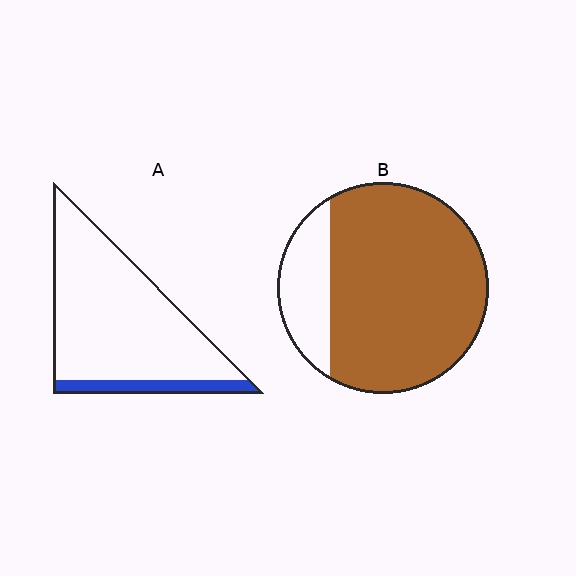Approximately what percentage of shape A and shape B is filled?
A is approximately 15% and B is approximately 80%.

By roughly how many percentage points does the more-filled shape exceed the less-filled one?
By roughly 70 percentage points (B over A).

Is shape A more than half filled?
No.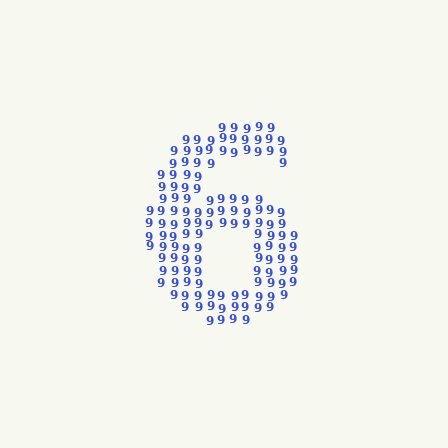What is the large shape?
The large shape is the digit 6.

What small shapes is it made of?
It is made of small digit 9's.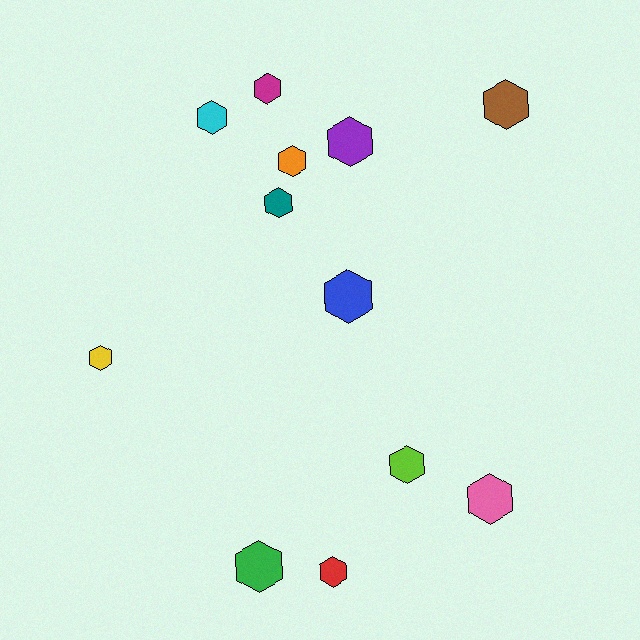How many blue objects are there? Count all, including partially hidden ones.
There is 1 blue object.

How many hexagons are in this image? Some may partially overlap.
There are 12 hexagons.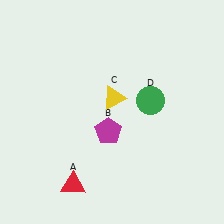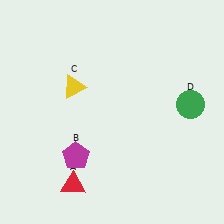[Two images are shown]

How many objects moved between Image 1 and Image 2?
3 objects moved between the two images.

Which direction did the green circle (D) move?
The green circle (D) moved right.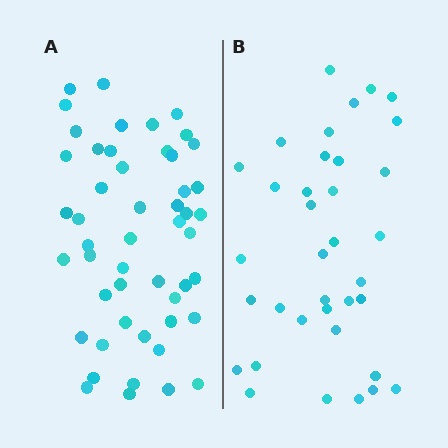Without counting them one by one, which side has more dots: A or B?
Region A (the left region) has more dots.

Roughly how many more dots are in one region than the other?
Region A has approximately 15 more dots than region B.